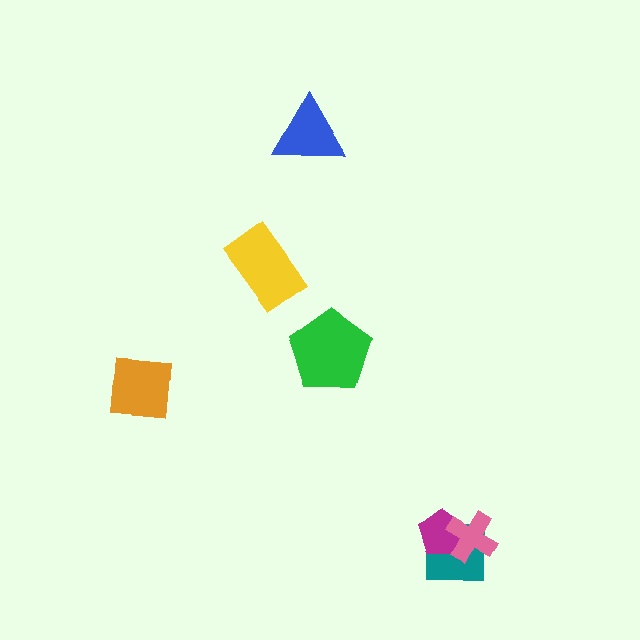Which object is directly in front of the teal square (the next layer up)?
The magenta pentagon is directly in front of the teal square.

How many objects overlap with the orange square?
0 objects overlap with the orange square.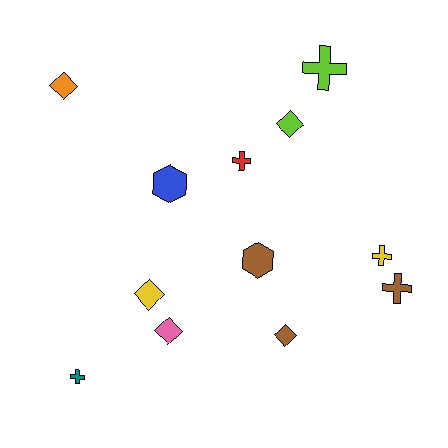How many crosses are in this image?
There are 5 crosses.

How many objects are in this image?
There are 12 objects.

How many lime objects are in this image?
There are 2 lime objects.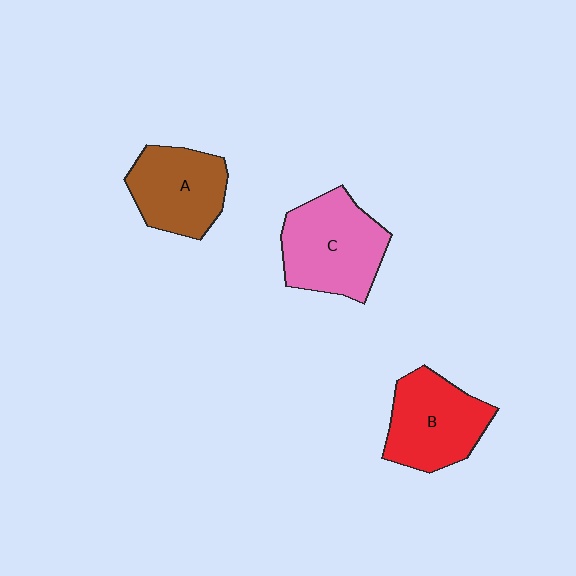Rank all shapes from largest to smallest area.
From largest to smallest: C (pink), B (red), A (brown).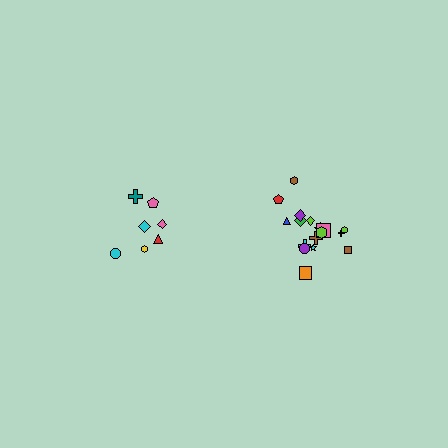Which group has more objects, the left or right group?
The right group.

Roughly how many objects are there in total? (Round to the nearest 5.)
Roughly 25 objects in total.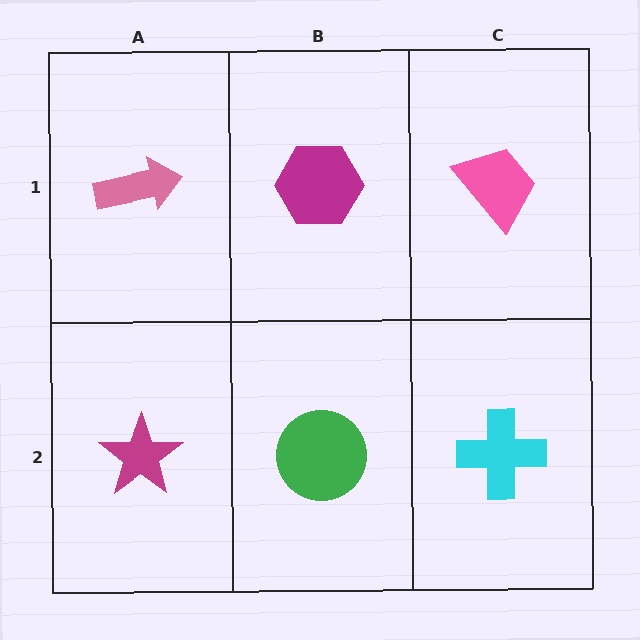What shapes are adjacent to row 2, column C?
A pink trapezoid (row 1, column C), a green circle (row 2, column B).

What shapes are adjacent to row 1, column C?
A cyan cross (row 2, column C), a magenta hexagon (row 1, column B).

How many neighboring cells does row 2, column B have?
3.